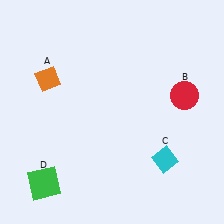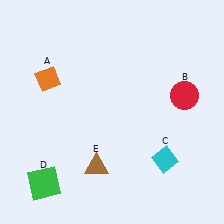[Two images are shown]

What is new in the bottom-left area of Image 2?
A brown triangle (E) was added in the bottom-left area of Image 2.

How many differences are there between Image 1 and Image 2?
There is 1 difference between the two images.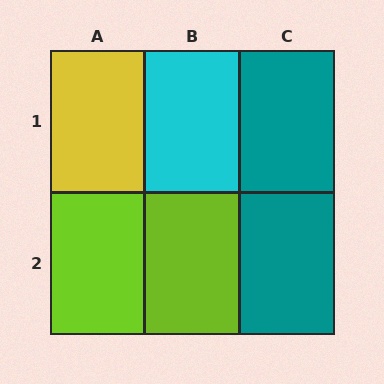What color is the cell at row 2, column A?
Lime.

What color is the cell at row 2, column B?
Lime.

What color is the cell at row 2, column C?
Teal.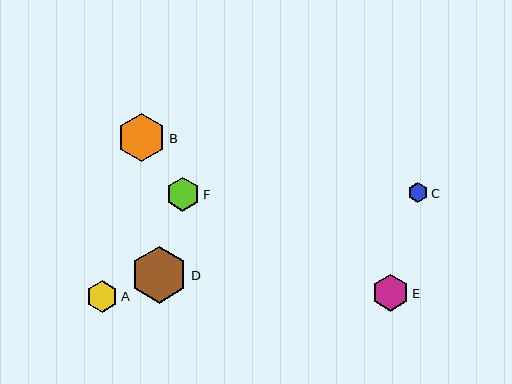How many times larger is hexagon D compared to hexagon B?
Hexagon D is approximately 1.2 times the size of hexagon B.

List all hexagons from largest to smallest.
From largest to smallest: D, B, E, F, A, C.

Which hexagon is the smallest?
Hexagon C is the smallest with a size of approximately 20 pixels.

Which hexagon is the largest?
Hexagon D is the largest with a size of approximately 57 pixels.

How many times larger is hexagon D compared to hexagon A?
Hexagon D is approximately 1.8 times the size of hexagon A.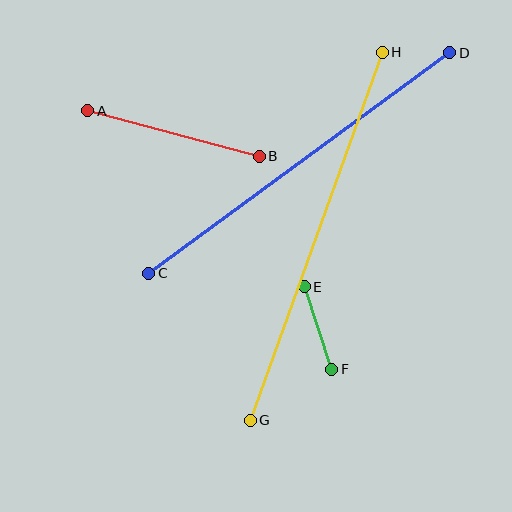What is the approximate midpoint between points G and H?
The midpoint is at approximately (316, 236) pixels.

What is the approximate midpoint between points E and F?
The midpoint is at approximately (318, 328) pixels.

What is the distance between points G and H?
The distance is approximately 391 pixels.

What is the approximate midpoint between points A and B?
The midpoint is at approximately (174, 134) pixels.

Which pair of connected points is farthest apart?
Points G and H are farthest apart.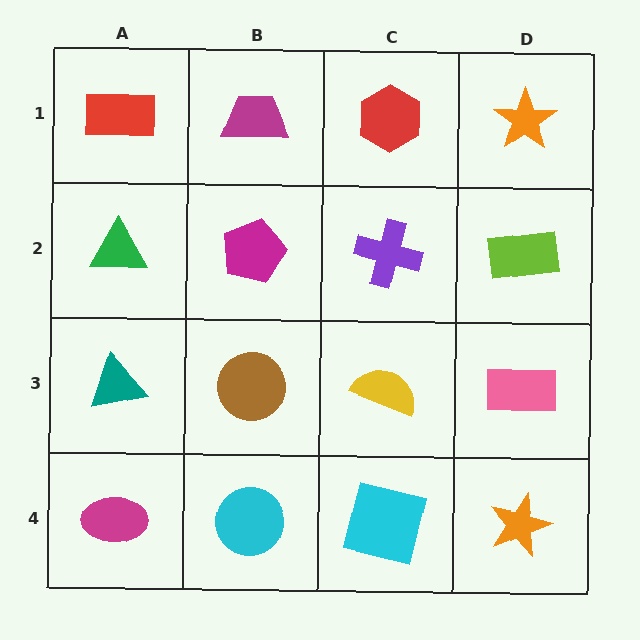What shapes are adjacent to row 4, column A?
A teal triangle (row 3, column A), a cyan circle (row 4, column B).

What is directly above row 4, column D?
A pink rectangle.